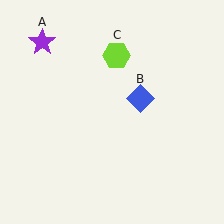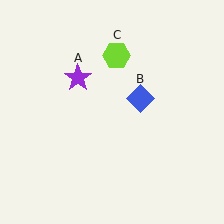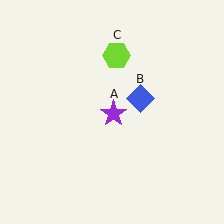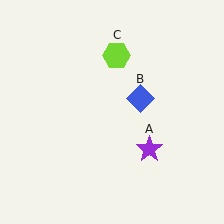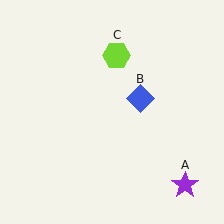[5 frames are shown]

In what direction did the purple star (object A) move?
The purple star (object A) moved down and to the right.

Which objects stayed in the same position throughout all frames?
Blue diamond (object B) and lime hexagon (object C) remained stationary.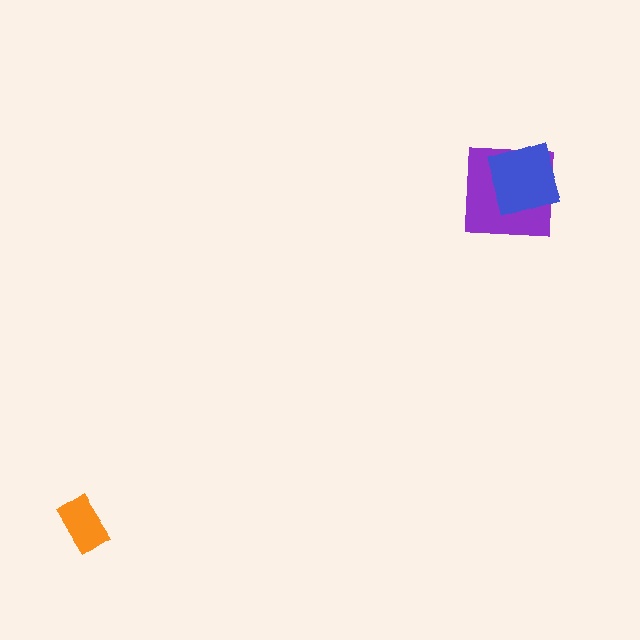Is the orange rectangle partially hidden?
No, no other shape covers it.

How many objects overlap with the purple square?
1 object overlaps with the purple square.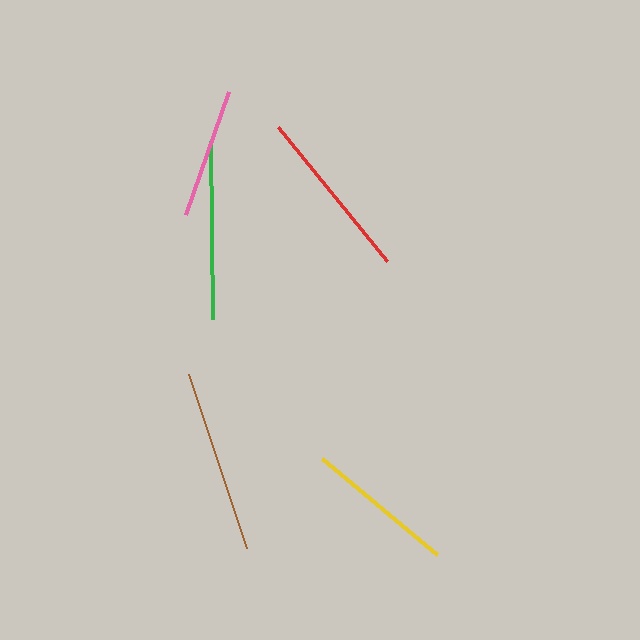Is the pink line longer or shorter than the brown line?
The brown line is longer than the pink line.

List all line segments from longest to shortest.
From longest to shortest: brown, green, red, yellow, pink.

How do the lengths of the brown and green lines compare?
The brown and green lines are approximately the same length.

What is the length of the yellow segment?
The yellow segment is approximately 149 pixels long.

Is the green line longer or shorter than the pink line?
The green line is longer than the pink line.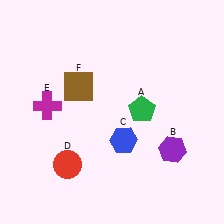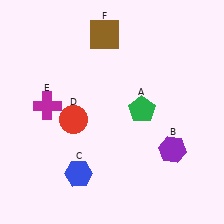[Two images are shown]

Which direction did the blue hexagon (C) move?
The blue hexagon (C) moved left.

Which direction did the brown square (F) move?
The brown square (F) moved up.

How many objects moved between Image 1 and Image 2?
3 objects moved between the two images.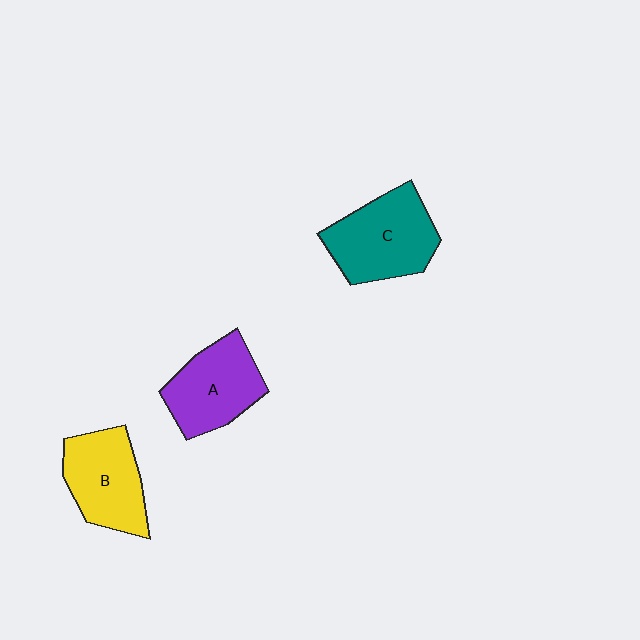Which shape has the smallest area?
Shape A (purple).